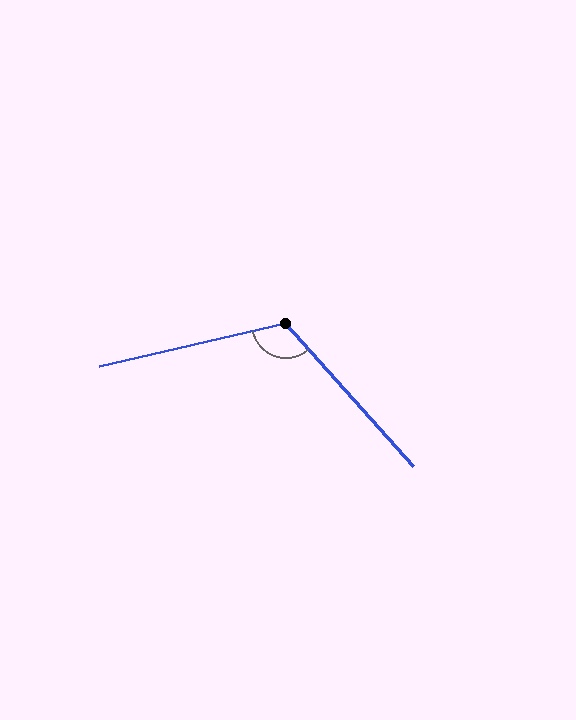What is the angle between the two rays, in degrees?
Approximately 119 degrees.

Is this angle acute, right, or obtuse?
It is obtuse.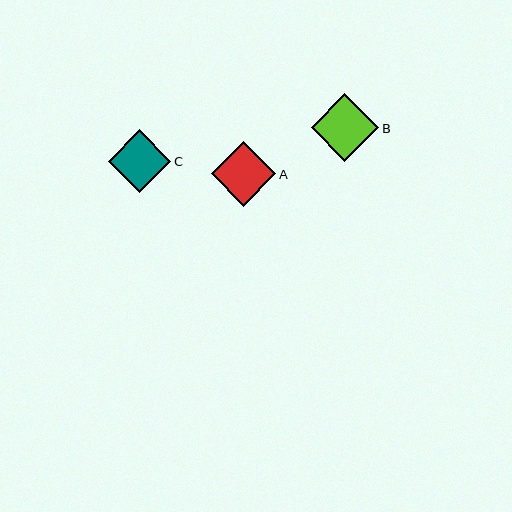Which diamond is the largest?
Diamond B is the largest with a size of approximately 68 pixels.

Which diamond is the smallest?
Diamond C is the smallest with a size of approximately 63 pixels.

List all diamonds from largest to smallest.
From largest to smallest: B, A, C.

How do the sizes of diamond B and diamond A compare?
Diamond B and diamond A are approximately the same size.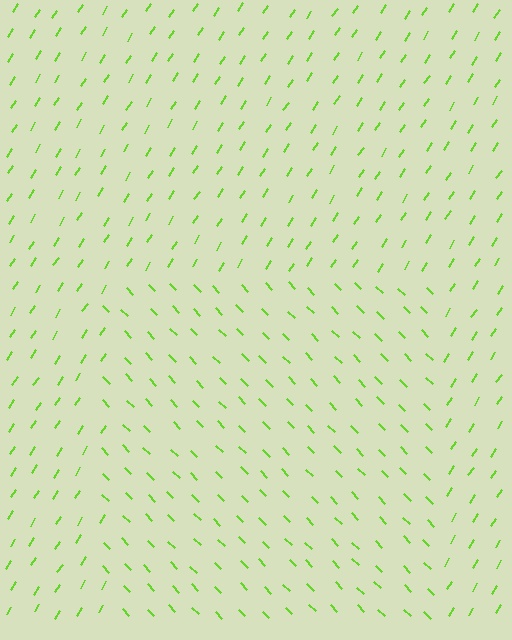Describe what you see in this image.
The image is filled with small lime line segments. A rectangle region in the image has lines oriented differently from the surrounding lines, creating a visible texture boundary.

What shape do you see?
I see a rectangle.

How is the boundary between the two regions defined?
The boundary is defined purely by a change in line orientation (approximately 76 degrees difference). All lines are the same color and thickness.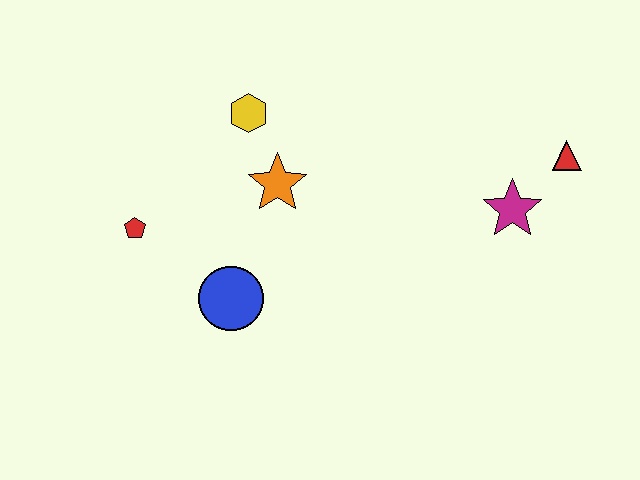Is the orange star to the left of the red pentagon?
No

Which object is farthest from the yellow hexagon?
The red triangle is farthest from the yellow hexagon.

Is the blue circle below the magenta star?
Yes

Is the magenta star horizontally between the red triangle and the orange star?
Yes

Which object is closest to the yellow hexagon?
The orange star is closest to the yellow hexagon.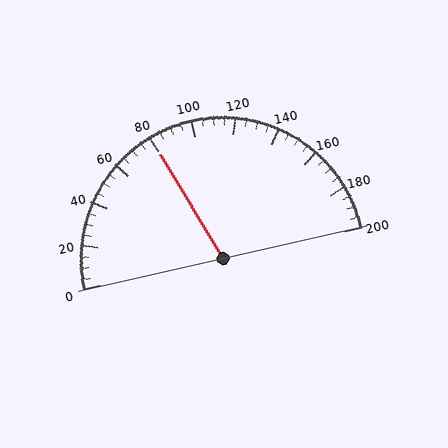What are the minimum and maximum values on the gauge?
The gauge ranges from 0 to 200.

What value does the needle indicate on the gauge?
The needle indicates approximately 80.